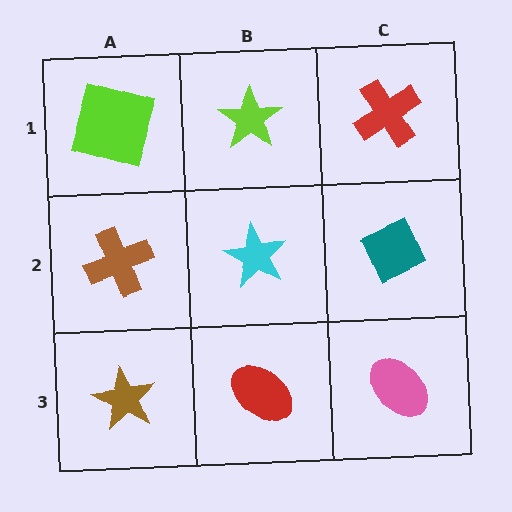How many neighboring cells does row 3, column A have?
2.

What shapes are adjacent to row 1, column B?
A cyan star (row 2, column B), a lime square (row 1, column A), a red cross (row 1, column C).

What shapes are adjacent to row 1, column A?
A brown cross (row 2, column A), a lime star (row 1, column B).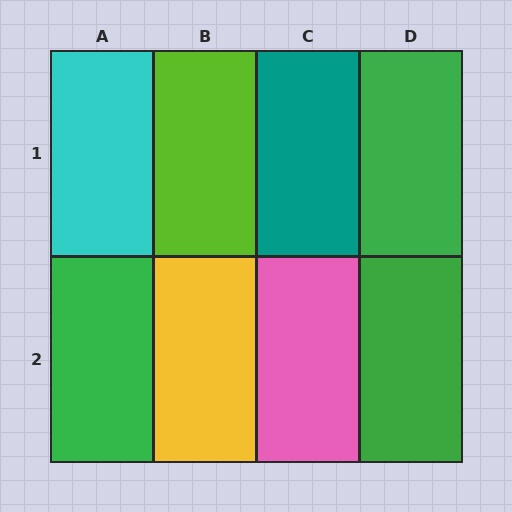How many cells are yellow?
1 cell is yellow.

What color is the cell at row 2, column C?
Pink.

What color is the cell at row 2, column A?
Green.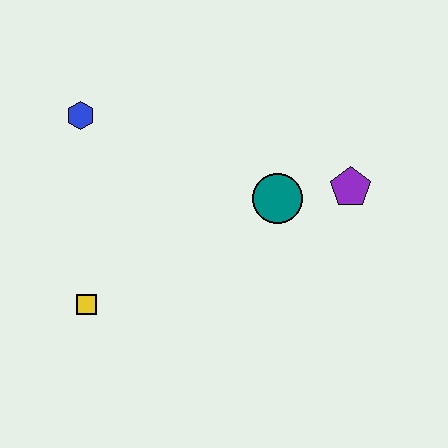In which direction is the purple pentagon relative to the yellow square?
The purple pentagon is to the right of the yellow square.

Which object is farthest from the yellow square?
The purple pentagon is farthest from the yellow square.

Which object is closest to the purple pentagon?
The teal circle is closest to the purple pentagon.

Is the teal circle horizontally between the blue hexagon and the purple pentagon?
Yes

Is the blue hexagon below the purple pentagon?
No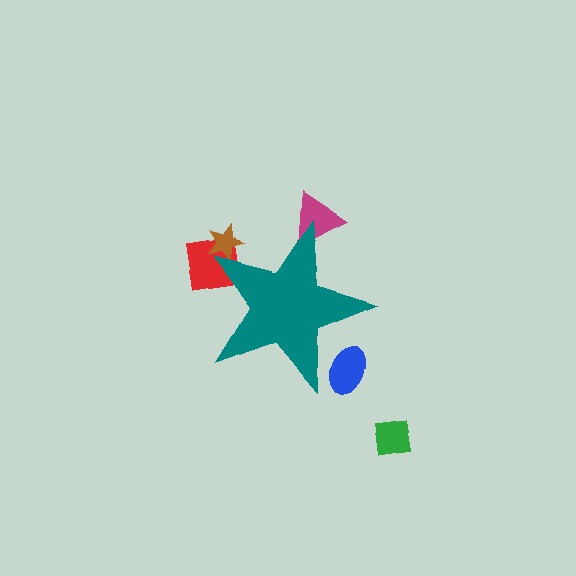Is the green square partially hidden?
No, the green square is fully visible.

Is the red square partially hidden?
Yes, the red square is partially hidden behind the teal star.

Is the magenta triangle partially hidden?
Yes, the magenta triangle is partially hidden behind the teal star.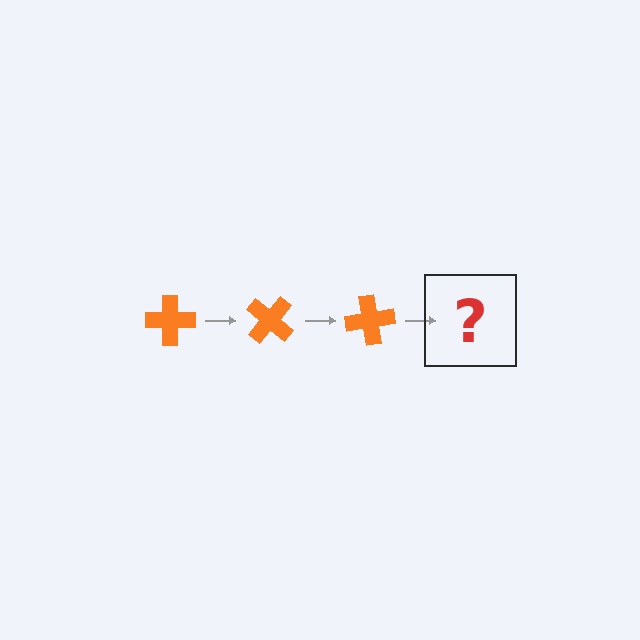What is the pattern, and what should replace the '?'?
The pattern is that the cross rotates 40 degrees each step. The '?' should be an orange cross rotated 120 degrees.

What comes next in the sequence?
The next element should be an orange cross rotated 120 degrees.